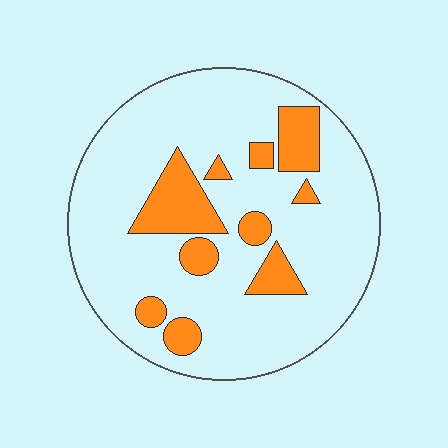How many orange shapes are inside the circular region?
10.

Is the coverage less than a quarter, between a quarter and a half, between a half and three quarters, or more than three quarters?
Less than a quarter.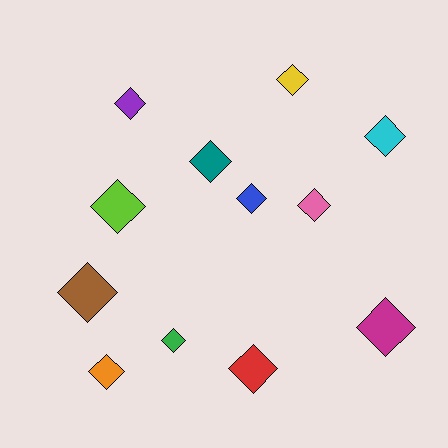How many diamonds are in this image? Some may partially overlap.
There are 12 diamonds.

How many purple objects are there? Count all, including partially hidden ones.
There is 1 purple object.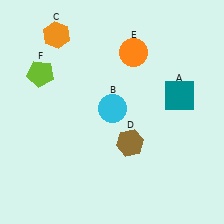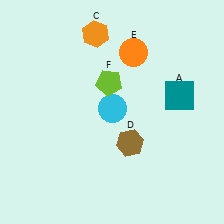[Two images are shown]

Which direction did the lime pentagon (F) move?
The lime pentagon (F) moved right.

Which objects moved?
The objects that moved are: the orange hexagon (C), the lime pentagon (F).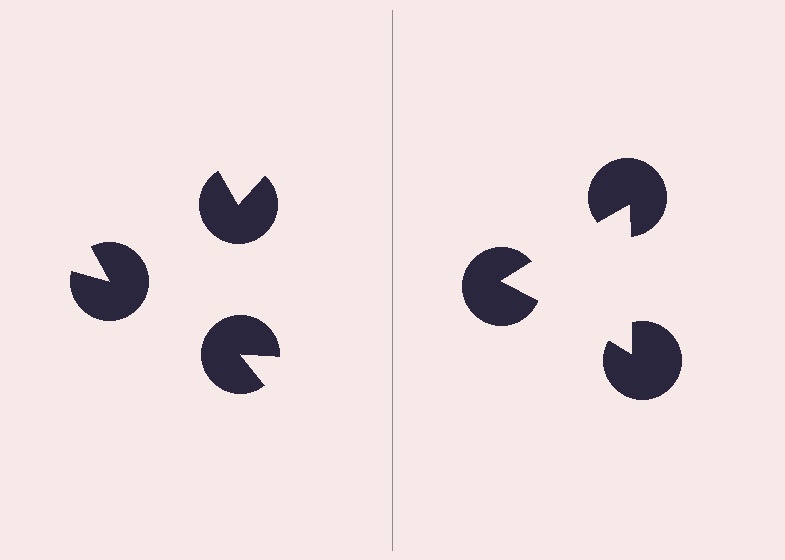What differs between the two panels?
The pac-man discs are positioned identically on both sides; only the wedge orientations differ. On the right they align to a triangle; on the left they are misaligned.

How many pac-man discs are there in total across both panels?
6 — 3 on each side.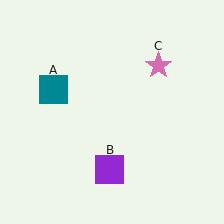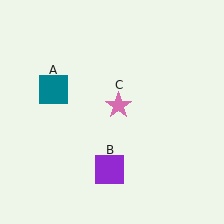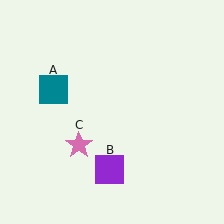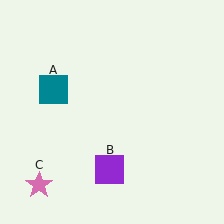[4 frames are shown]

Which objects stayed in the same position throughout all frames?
Teal square (object A) and purple square (object B) remained stationary.